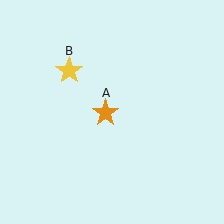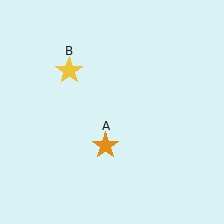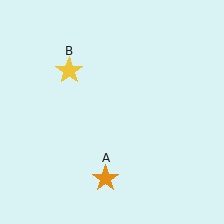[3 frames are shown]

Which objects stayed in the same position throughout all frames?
Yellow star (object B) remained stationary.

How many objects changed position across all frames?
1 object changed position: orange star (object A).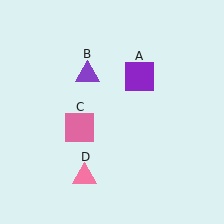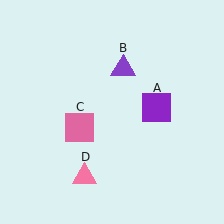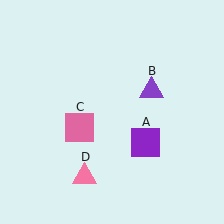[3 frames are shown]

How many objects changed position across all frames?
2 objects changed position: purple square (object A), purple triangle (object B).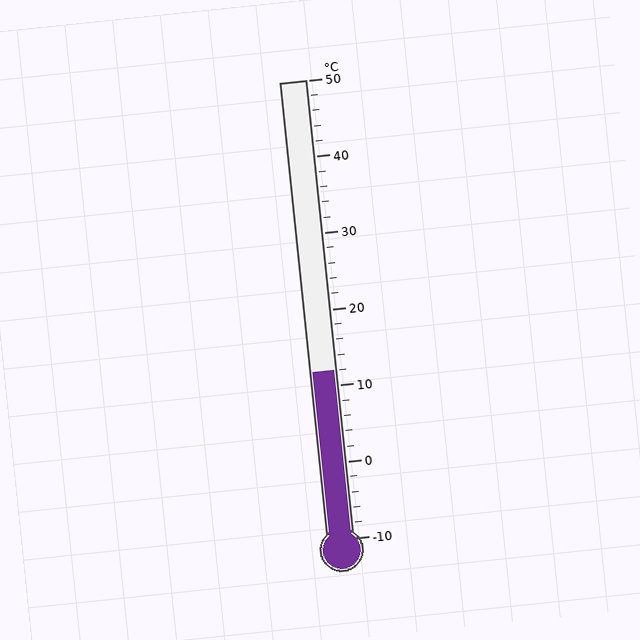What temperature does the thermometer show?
The thermometer shows approximately 12°C.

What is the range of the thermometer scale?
The thermometer scale ranges from -10°C to 50°C.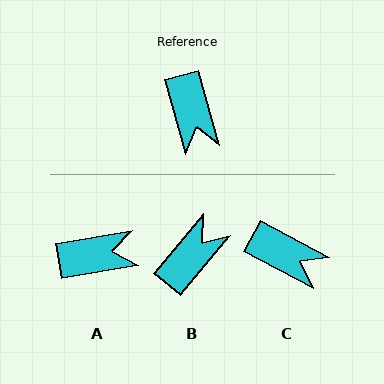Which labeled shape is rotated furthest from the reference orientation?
B, about 124 degrees away.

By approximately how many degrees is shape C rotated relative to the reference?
Approximately 46 degrees counter-clockwise.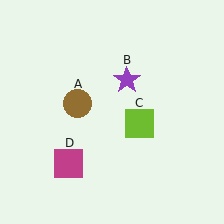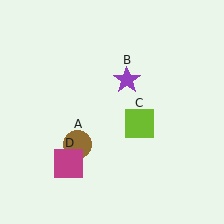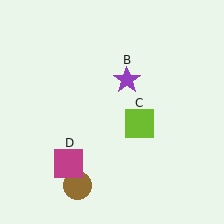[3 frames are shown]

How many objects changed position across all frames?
1 object changed position: brown circle (object A).